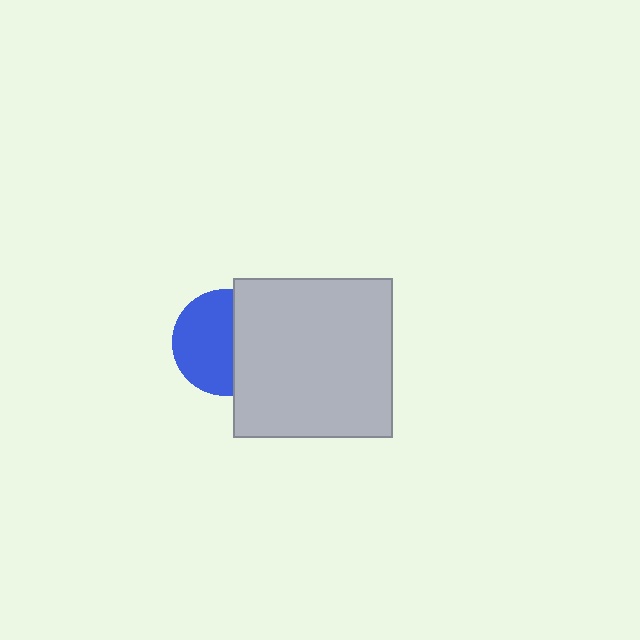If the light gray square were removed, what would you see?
You would see the complete blue circle.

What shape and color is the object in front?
The object in front is a light gray square.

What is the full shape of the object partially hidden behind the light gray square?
The partially hidden object is a blue circle.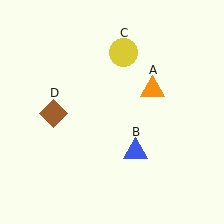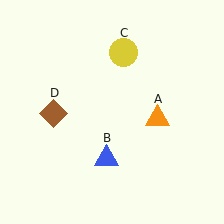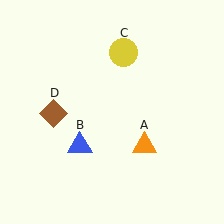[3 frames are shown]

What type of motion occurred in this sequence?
The orange triangle (object A), blue triangle (object B) rotated clockwise around the center of the scene.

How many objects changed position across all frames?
2 objects changed position: orange triangle (object A), blue triangle (object B).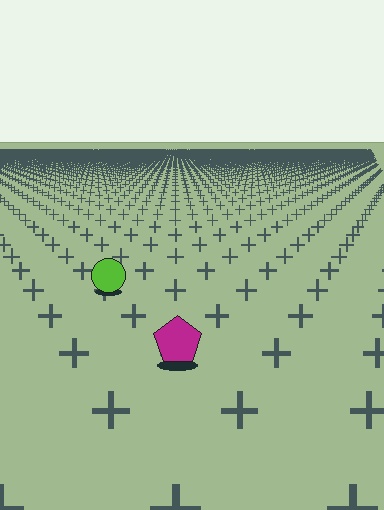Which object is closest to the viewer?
The magenta pentagon is closest. The texture marks near it are larger and more spread out.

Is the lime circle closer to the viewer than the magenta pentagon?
No. The magenta pentagon is closer — you can tell from the texture gradient: the ground texture is coarser near it.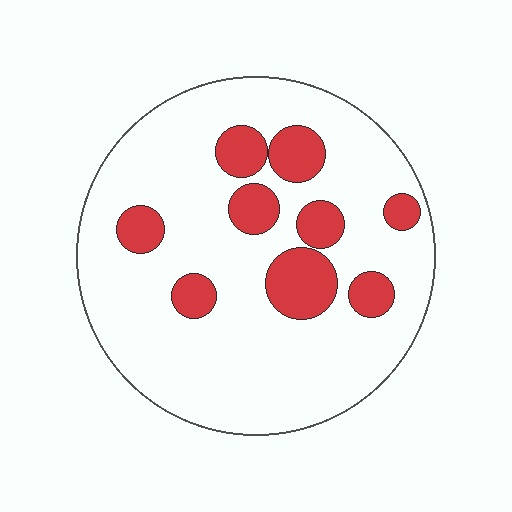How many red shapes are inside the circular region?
9.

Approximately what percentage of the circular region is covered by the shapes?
Approximately 20%.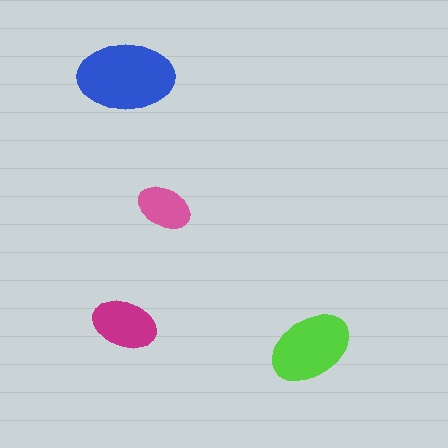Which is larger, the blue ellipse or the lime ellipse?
The blue one.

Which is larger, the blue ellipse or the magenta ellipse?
The blue one.